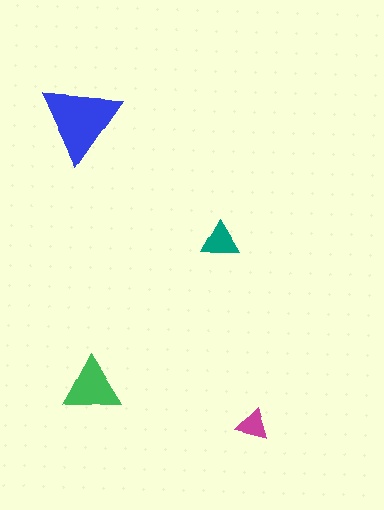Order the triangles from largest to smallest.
the blue one, the green one, the teal one, the magenta one.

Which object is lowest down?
The magenta triangle is bottommost.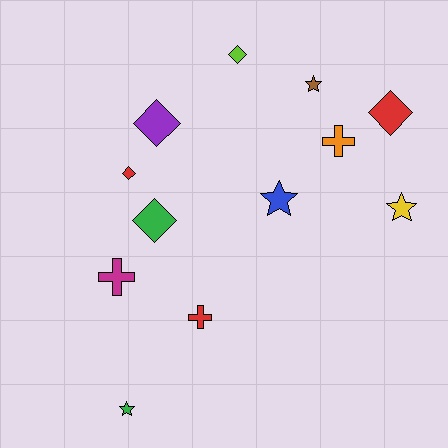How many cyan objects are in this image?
There are no cyan objects.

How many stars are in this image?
There are 4 stars.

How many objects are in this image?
There are 12 objects.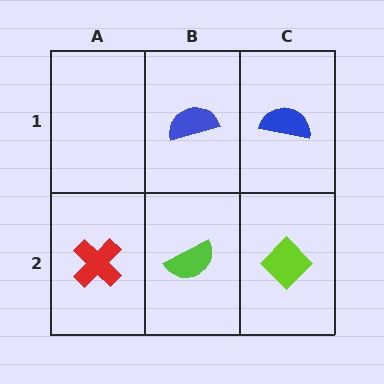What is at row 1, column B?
A blue semicircle.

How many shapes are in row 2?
3 shapes.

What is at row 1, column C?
A blue semicircle.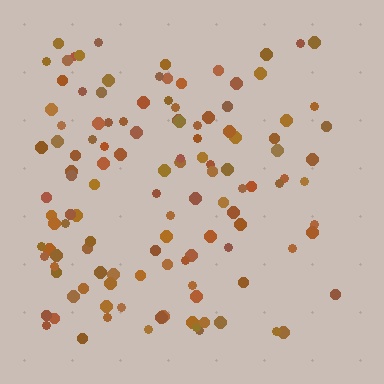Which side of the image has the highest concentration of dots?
The left.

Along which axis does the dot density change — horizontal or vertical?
Horizontal.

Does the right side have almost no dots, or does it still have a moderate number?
Still a moderate number, just noticeably fewer than the left.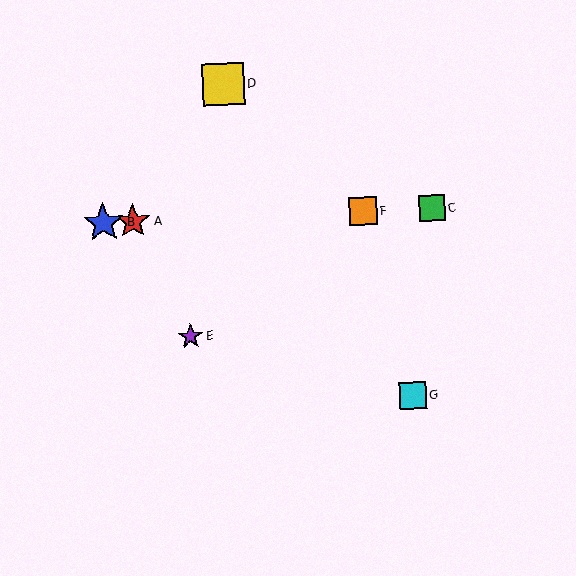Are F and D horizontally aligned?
No, F is at y≈211 and D is at y≈84.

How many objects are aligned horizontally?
4 objects (A, B, C, F) are aligned horizontally.